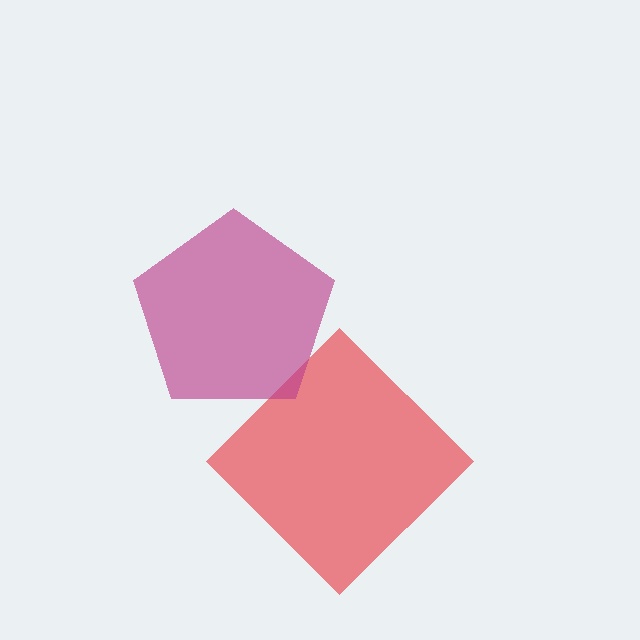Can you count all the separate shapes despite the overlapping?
Yes, there are 2 separate shapes.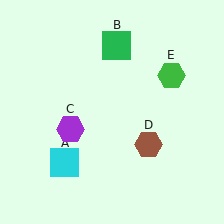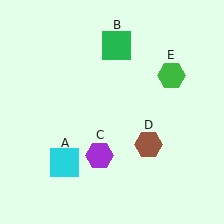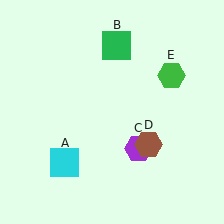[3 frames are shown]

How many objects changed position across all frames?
1 object changed position: purple hexagon (object C).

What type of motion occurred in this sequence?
The purple hexagon (object C) rotated counterclockwise around the center of the scene.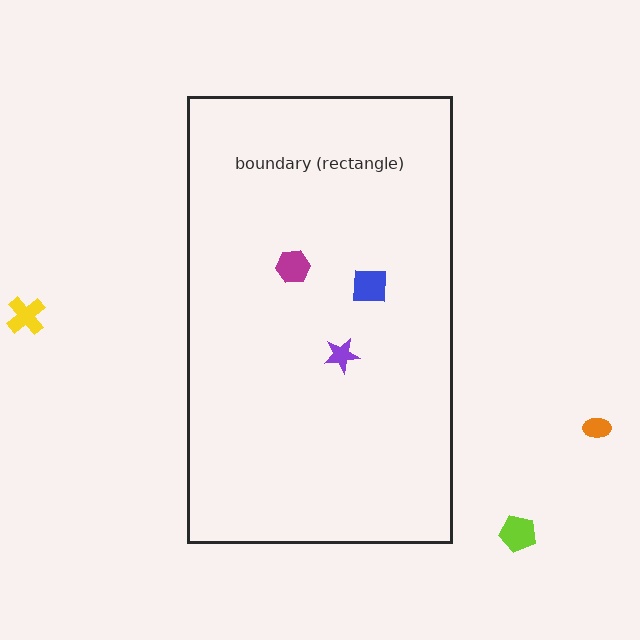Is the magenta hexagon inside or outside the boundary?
Inside.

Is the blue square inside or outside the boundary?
Inside.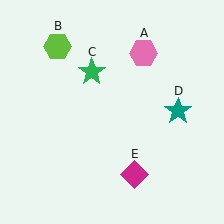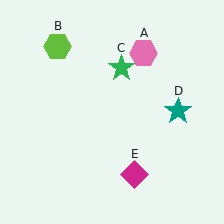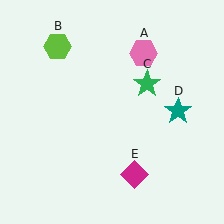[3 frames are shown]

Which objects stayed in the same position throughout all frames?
Pink hexagon (object A) and lime hexagon (object B) and teal star (object D) and magenta diamond (object E) remained stationary.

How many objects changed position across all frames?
1 object changed position: green star (object C).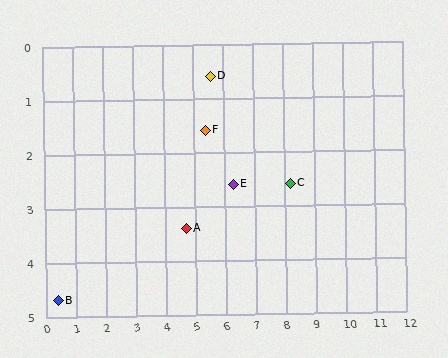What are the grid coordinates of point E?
Point E is at approximately (6.3, 2.6).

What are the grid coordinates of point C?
Point C is at approximately (8.2, 2.6).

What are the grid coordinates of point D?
Point D is at approximately (5.6, 0.6).